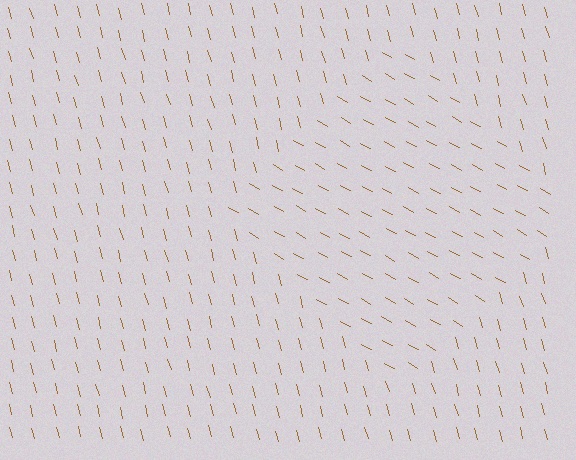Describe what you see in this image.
The image is filled with small brown line segments. A diamond region in the image has lines oriented differently from the surrounding lines, creating a visible texture boundary.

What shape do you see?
I see a diamond.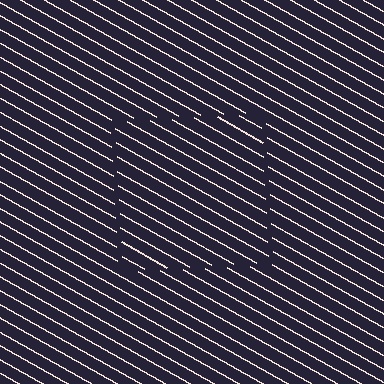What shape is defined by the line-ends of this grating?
An illusory square. The interior of the shape contains the same grating, shifted by half a period — the contour is defined by the phase discontinuity where line-ends from the inner and outer gratings abut.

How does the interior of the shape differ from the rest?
The interior of the shape contains the same grating, shifted by half a period — the contour is defined by the phase discontinuity where line-ends from the inner and outer gratings abut.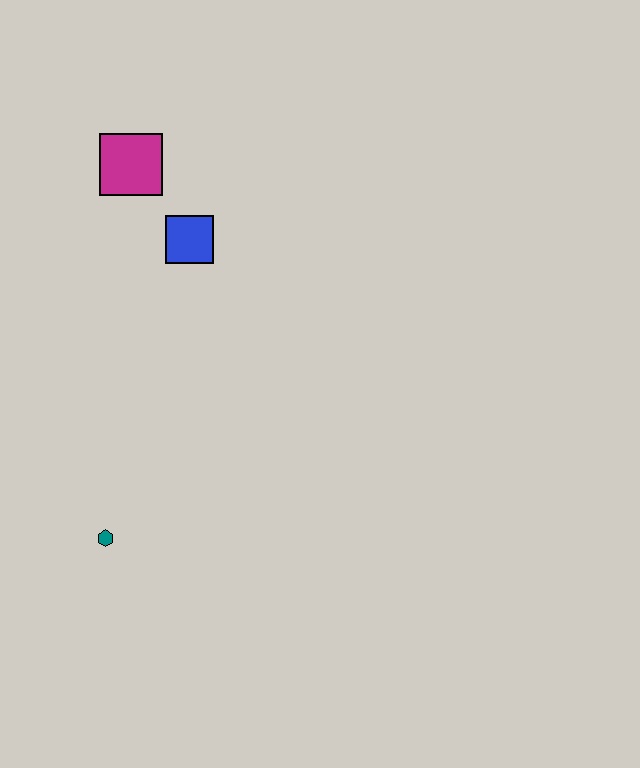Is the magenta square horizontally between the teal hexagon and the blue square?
Yes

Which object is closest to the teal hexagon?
The blue square is closest to the teal hexagon.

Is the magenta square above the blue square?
Yes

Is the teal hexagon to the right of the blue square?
No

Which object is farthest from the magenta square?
The teal hexagon is farthest from the magenta square.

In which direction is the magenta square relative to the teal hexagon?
The magenta square is above the teal hexagon.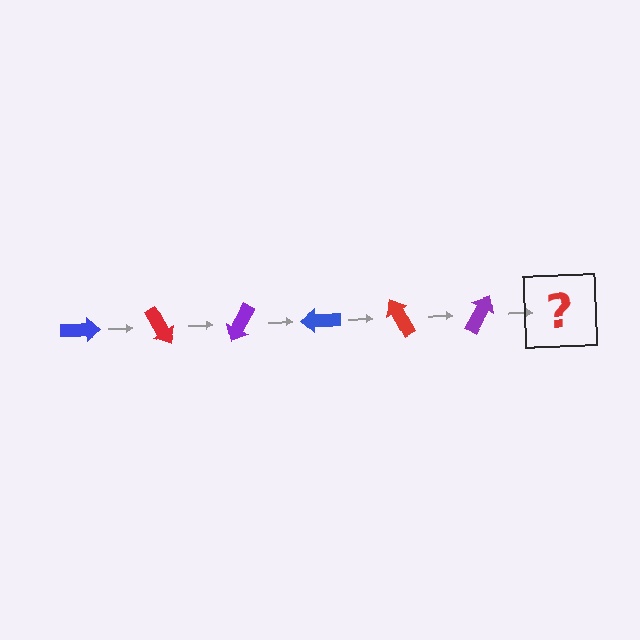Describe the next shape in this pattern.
It should be a blue arrow, rotated 360 degrees from the start.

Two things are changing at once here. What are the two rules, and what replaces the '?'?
The two rules are that it rotates 60 degrees each step and the color cycles through blue, red, and purple. The '?' should be a blue arrow, rotated 360 degrees from the start.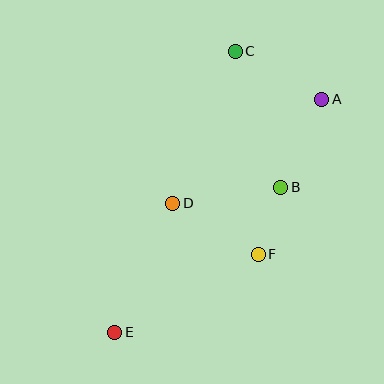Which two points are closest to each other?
Points B and F are closest to each other.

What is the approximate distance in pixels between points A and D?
The distance between A and D is approximately 182 pixels.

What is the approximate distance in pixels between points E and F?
The distance between E and F is approximately 163 pixels.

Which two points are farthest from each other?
Points A and E are farthest from each other.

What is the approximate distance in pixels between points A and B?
The distance between A and B is approximately 97 pixels.